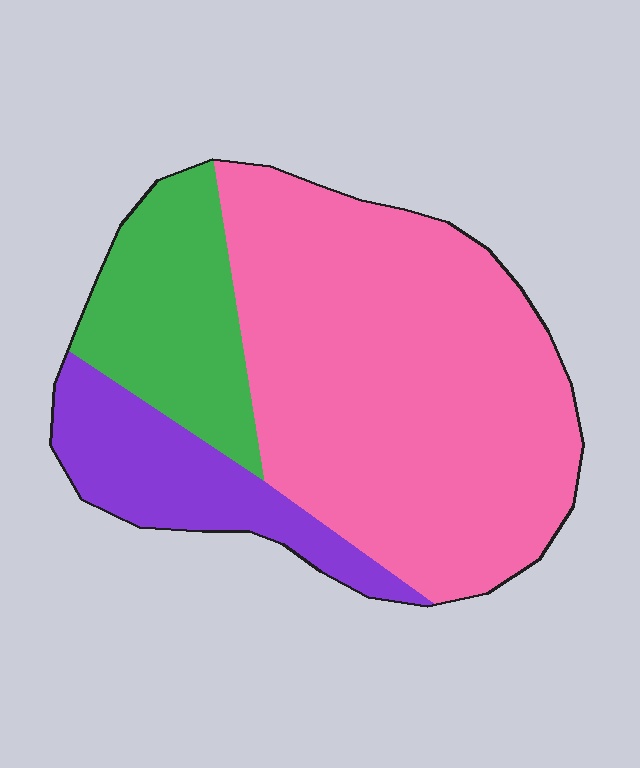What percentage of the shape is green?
Green covers about 20% of the shape.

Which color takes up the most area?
Pink, at roughly 65%.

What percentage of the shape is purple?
Purple takes up less than a quarter of the shape.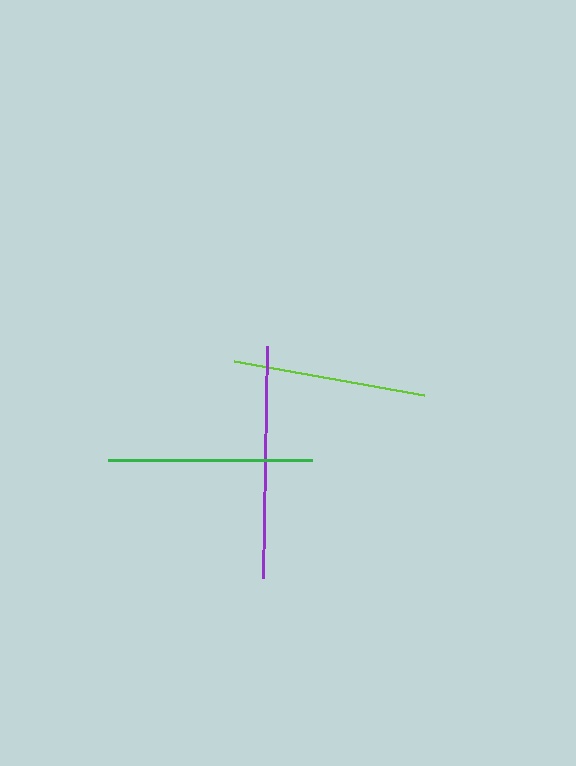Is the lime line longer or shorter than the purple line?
The purple line is longer than the lime line.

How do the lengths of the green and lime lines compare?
The green and lime lines are approximately the same length.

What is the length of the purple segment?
The purple segment is approximately 231 pixels long.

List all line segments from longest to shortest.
From longest to shortest: purple, green, lime.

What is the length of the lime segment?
The lime segment is approximately 193 pixels long.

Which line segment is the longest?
The purple line is the longest at approximately 231 pixels.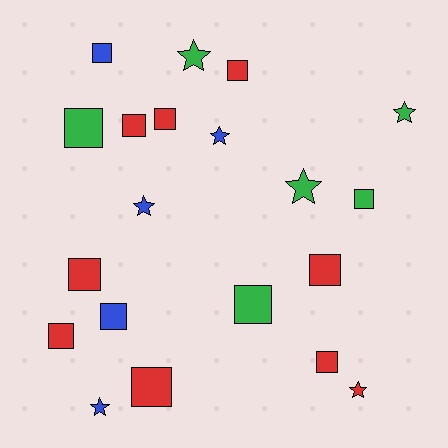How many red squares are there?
There are 8 red squares.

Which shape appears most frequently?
Square, with 13 objects.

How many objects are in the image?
There are 20 objects.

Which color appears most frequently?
Red, with 9 objects.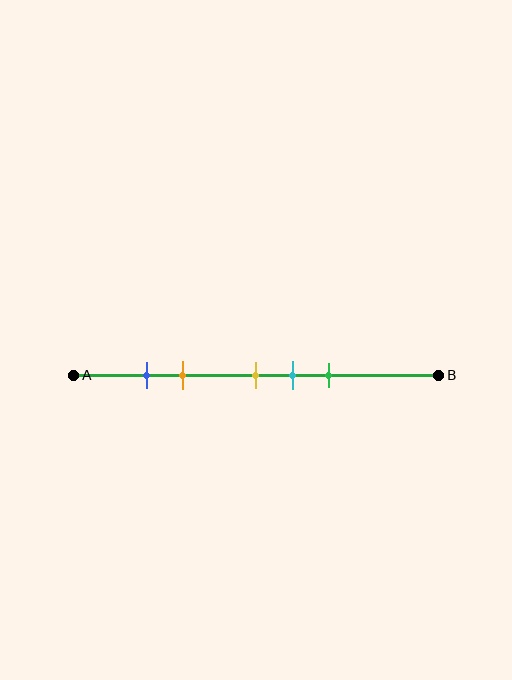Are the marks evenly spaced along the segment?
No, the marks are not evenly spaced.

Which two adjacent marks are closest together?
The blue and orange marks are the closest adjacent pair.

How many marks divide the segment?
There are 5 marks dividing the segment.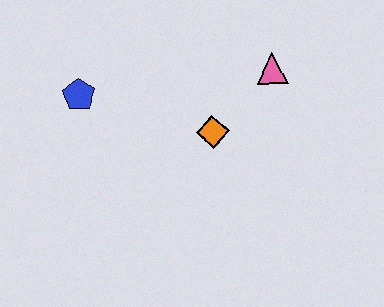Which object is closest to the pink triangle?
The orange diamond is closest to the pink triangle.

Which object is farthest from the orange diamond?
The blue pentagon is farthest from the orange diamond.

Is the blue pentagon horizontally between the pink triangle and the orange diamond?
No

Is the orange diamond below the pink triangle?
Yes